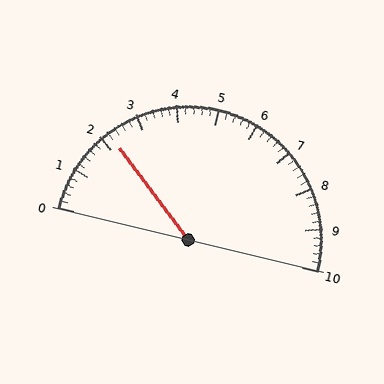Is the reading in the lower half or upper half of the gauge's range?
The reading is in the lower half of the range (0 to 10).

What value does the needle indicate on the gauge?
The needle indicates approximately 2.2.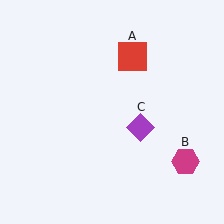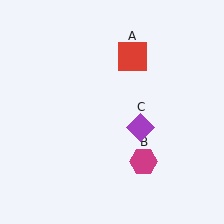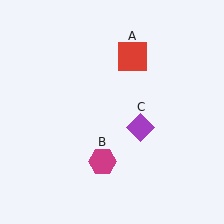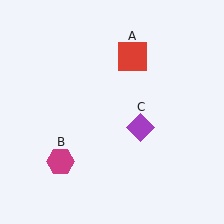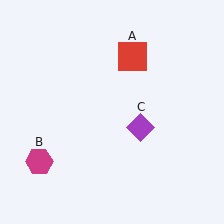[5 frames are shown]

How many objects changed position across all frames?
1 object changed position: magenta hexagon (object B).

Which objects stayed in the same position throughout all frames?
Red square (object A) and purple diamond (object C) remained stationary.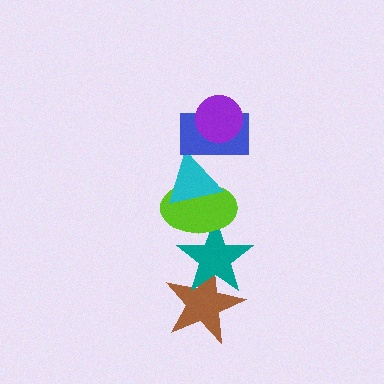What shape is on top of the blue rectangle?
The purple circle is on top of the blue rectangle.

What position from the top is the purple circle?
The purple circle is 1st from the top.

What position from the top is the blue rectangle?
The blue rectangle is 2nd from the top.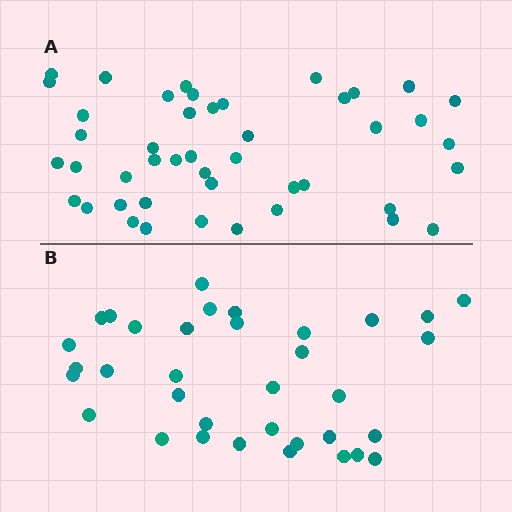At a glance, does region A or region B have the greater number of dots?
Region A (the top region) has more dots.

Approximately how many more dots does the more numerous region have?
Region A has roughly 10 or so more dots than region B.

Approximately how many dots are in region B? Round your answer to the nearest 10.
About 40 dots. (The exact count is 35, which rounds to 40.)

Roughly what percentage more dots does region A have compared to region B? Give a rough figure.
About 30% more.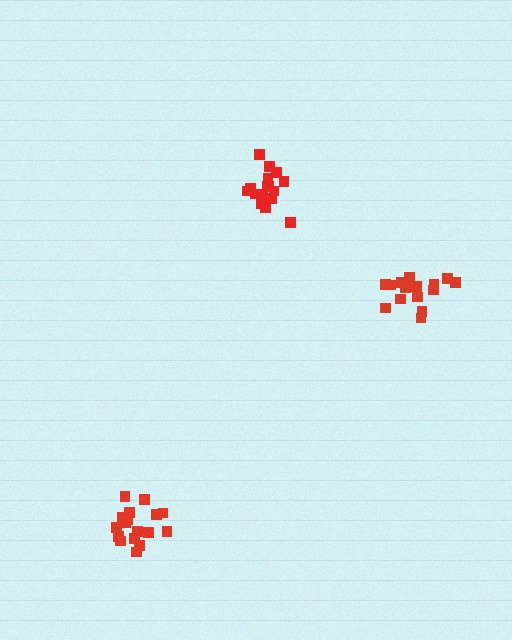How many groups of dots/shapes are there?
There are 3 groups.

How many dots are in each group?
Group 1: 17 dots, Group 2: 16 dots, Group 3: 16 dots (49 total).